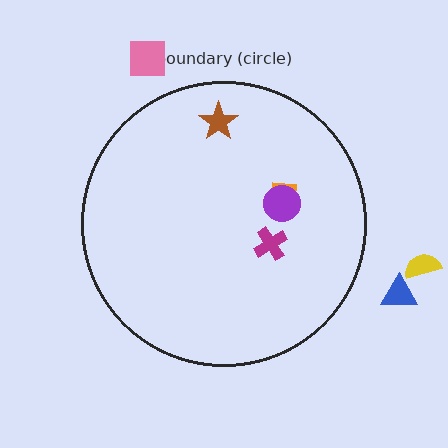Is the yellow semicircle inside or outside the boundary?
Outside.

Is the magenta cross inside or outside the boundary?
Inside.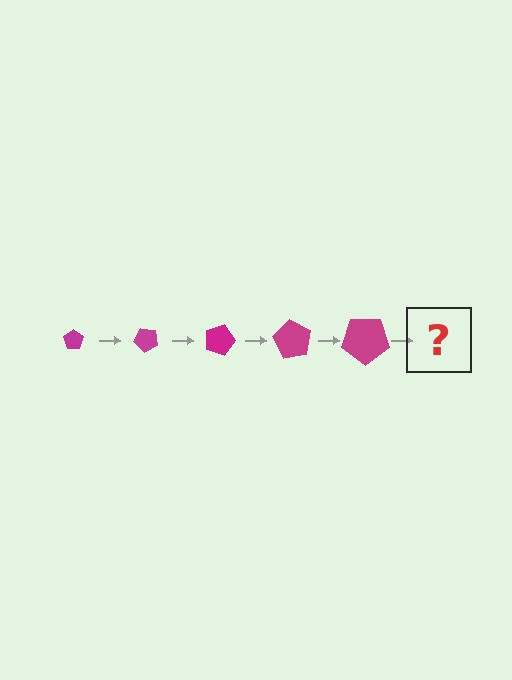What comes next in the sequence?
The next element should be a pentagon, larger than the previous one and rotated 225 degrees from the start.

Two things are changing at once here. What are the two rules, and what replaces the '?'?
The two rules are that the pentagon grows larger each step and it rotates 45 degrees each step. The '?' should be a pentagon, larger than the previous one and rotated 225 degrees from the start.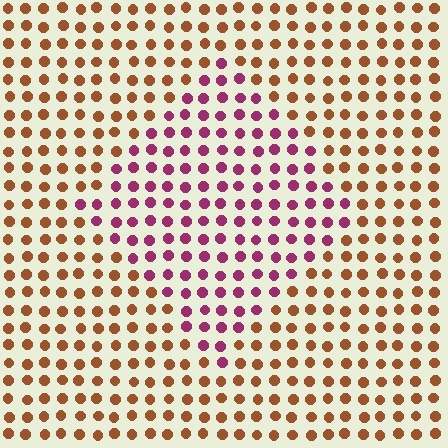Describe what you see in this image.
The image is filled with small brown elements in a uniform arrangement. A diamond-shaped region is visible where the elements are tinted to a slightly different hue, forming a subtle color boundary.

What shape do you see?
I see a diamond.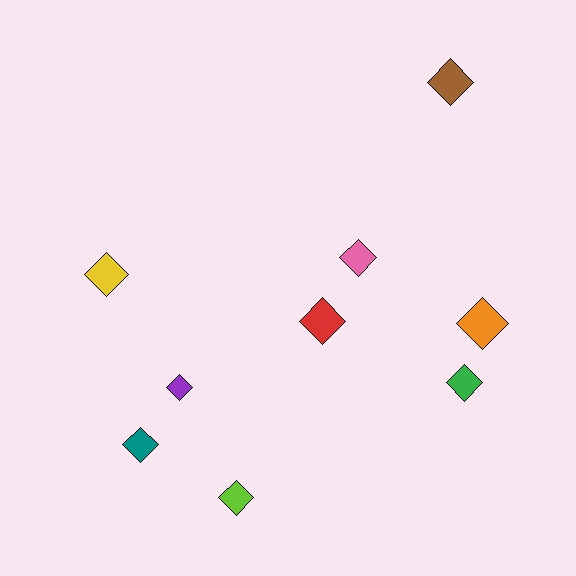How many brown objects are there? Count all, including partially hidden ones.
There is 1 brown object.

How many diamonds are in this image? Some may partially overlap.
There are 9 diamonds.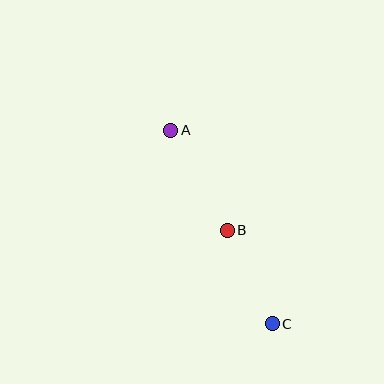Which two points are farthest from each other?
Points A and C are farthest from each other.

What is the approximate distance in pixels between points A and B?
The distance between A and B is approximately 115 pixels.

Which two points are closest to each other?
Points B and C are closest to each other.